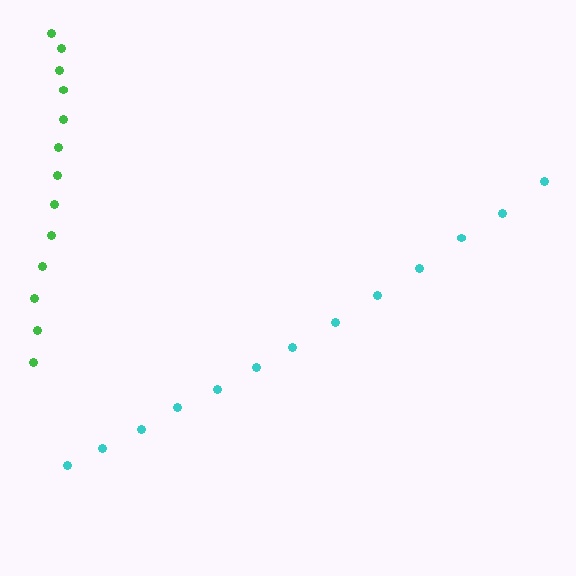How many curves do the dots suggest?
There are 2 distinct paths.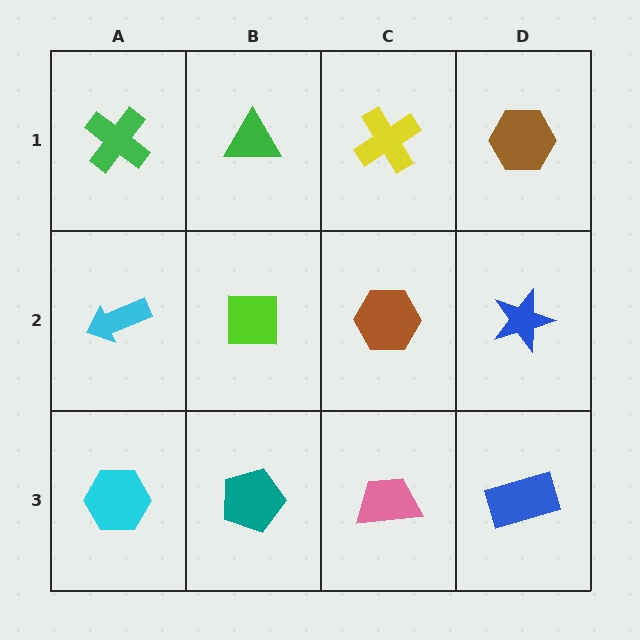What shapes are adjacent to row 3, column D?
A blue star (row 2, column D), a pink trapezoid (row 3, column C).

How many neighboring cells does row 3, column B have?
3.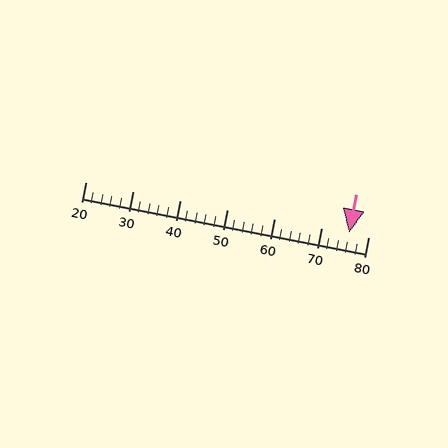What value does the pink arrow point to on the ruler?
The pink arrow points to approximately 76.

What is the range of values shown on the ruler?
The ruler shows values from 20 to 80.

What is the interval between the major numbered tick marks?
The major tick marks are spaced 10 units apart.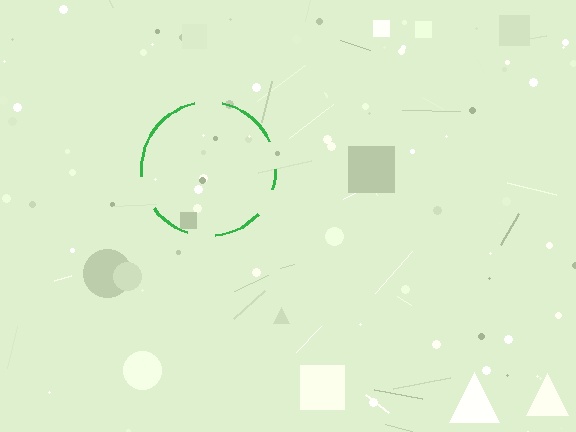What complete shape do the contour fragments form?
The contour fragments form a circle.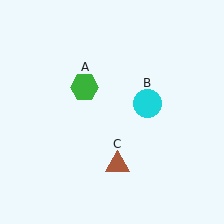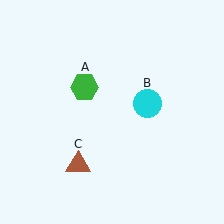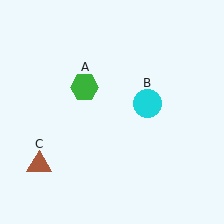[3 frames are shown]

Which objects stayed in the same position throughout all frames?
Green hexagon (object A) and cyan circle (object B) remained stationary.